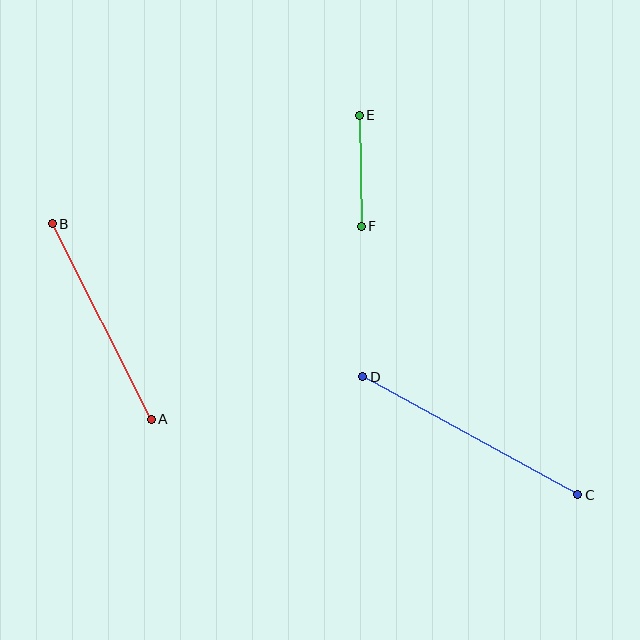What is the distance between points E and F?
The distance is approximately 111 pixels.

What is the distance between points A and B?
The distance is approximately 219 pixels.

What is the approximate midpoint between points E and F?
The midpoint is at approximately (360, 171) pixels.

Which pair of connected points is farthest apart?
Points C and D are farthest apart.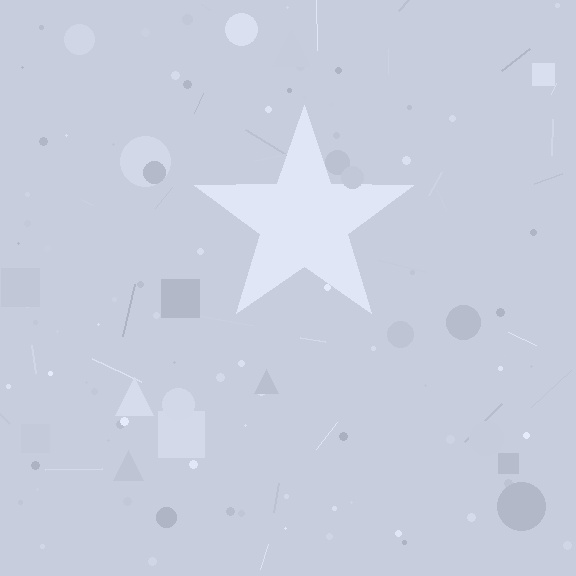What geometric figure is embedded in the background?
A star is embedded in the background.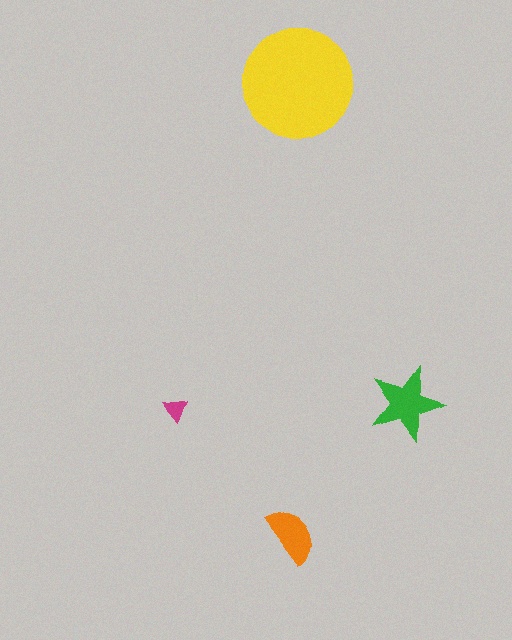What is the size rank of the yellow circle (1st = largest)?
1st.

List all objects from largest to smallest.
The yellow circle, the green star, the orange semicircle, the magenta triangle.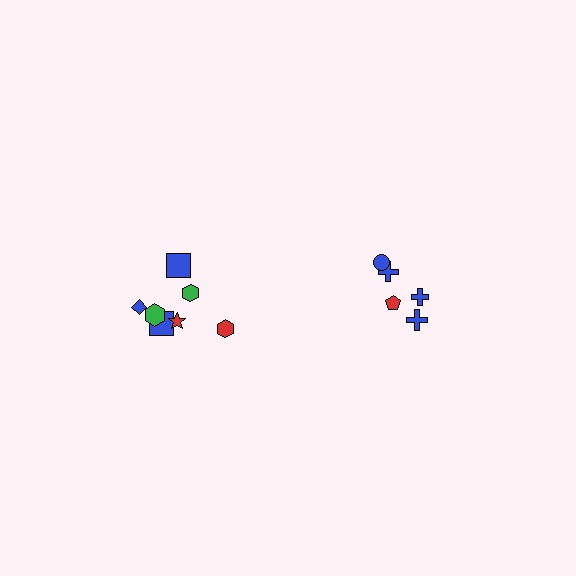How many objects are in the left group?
There are 7 objects.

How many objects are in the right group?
There are 5 objects.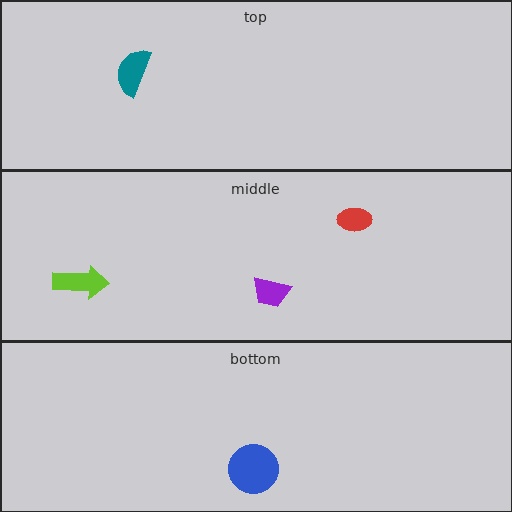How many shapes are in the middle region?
3.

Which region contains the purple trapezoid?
The middle region.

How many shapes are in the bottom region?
1.